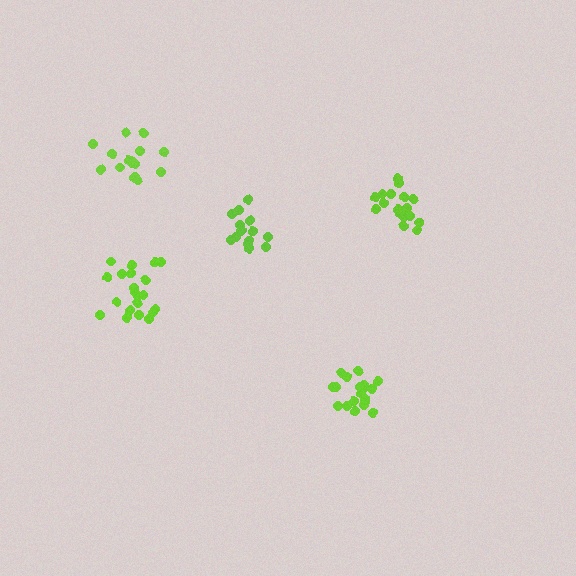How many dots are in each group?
Group 1: 21 dots, Group 2: 16 dots, Group 3: 16 dots, Group 4: 18 dots, Group 5: 20 dots (91 total).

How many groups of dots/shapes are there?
There are 5 groups.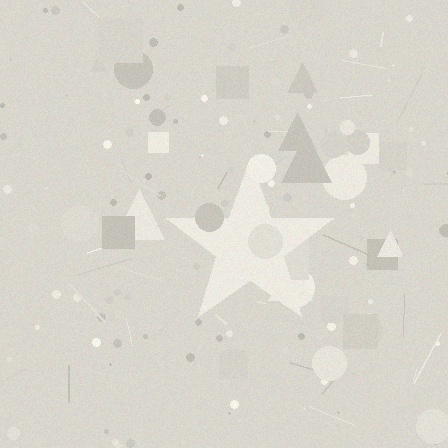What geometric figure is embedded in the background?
A star is embedded in the background.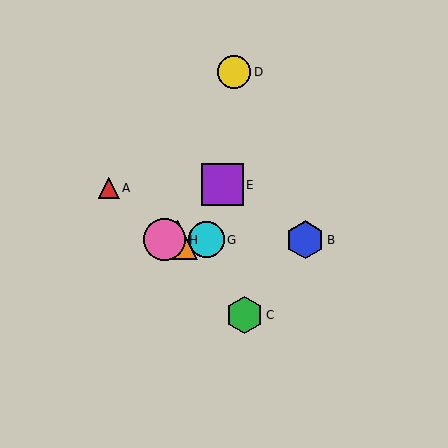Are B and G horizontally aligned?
Yes, both are at y≈240.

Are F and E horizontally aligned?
No, F is at y≈240 and E is at y≈185.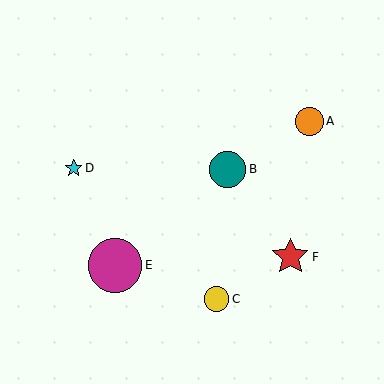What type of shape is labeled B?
Shape B is a teal circle.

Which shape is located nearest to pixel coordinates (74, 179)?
The cyan star (labeled D) at (74, 168) is nearest to that location.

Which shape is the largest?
The magenta circle (labeled E) is the largest.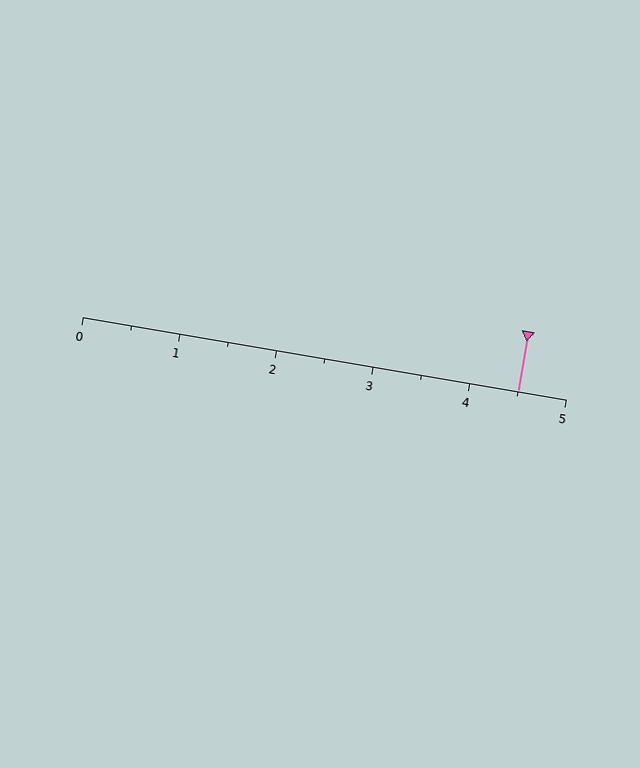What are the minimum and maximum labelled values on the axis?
The axis runs from 0 to 5.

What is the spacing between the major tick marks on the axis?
The major ticks are spaced 1 apart.